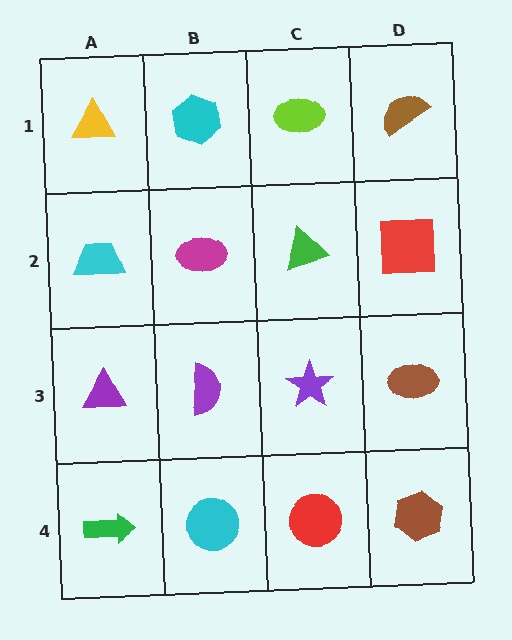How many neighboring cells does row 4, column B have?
3.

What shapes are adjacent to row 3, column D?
A red square (row 2, column D), a brown hexagon (row 4, column D), a purple star (row 3, column C).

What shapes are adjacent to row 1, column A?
A cyan trapezoid (row 2, column A), a cyan hexagon (row 1, column B).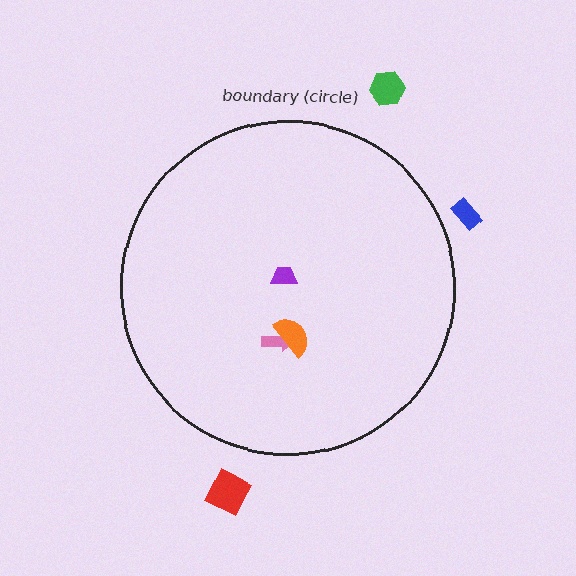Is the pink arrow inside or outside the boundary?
Inside.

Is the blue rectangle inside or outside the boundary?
Outside.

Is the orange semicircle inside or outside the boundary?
Inside.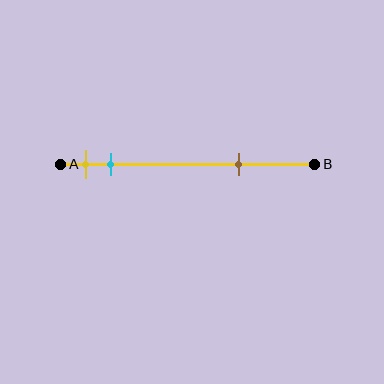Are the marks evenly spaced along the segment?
No, the marks are not evenly spaced.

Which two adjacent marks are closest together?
The yellow and cyan marks are the closest adjacent pair.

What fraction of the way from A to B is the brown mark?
The brown mark is approximately 70% (0.7) of the way from A to B.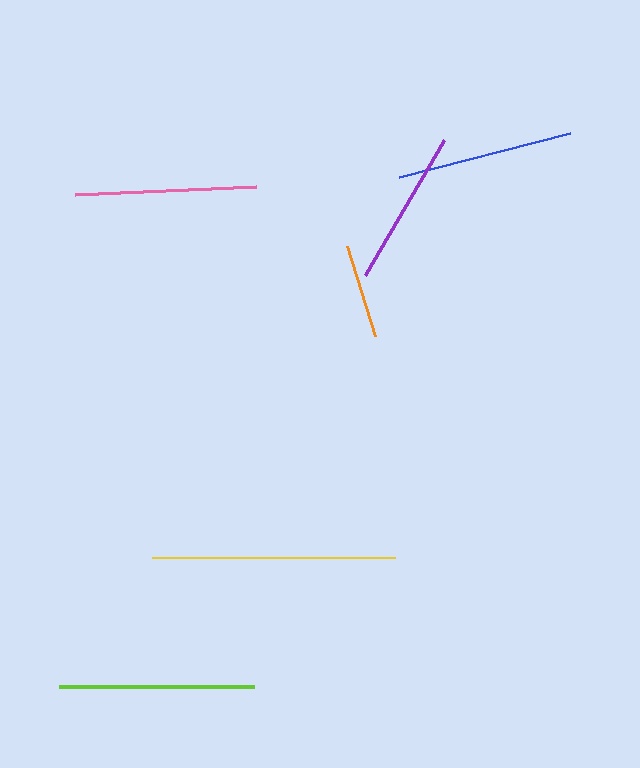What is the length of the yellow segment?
The yellow segment is approximately 243 pixels long.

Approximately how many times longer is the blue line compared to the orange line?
The blue line is approximately 1.9 times the length of the orange line.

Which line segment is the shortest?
The orange line is the shortest at approximately 94 pixels.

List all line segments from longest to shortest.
From longest to shortest: yellow, lime, pink, blue, purple, orange.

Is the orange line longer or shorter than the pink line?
The pink line is longer than the orange line.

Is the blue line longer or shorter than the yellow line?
The yellow line is longer than the blue line.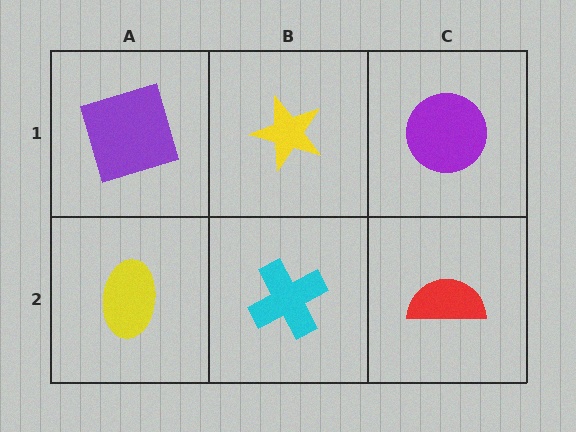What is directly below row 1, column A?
A yellow ellipse.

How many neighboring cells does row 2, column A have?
2.